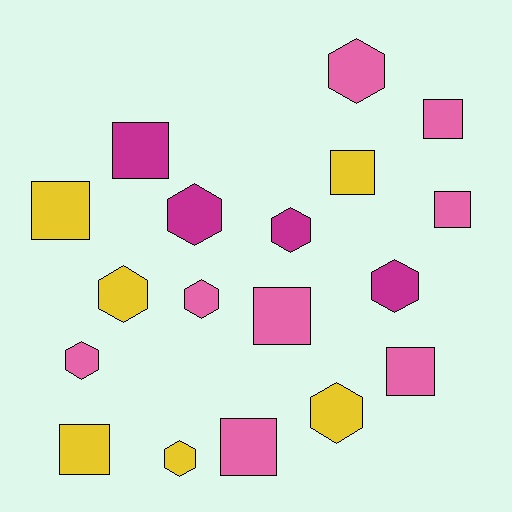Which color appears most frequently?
Pink, with 8 objects.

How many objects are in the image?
There are 18 objects.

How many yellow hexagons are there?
There are 3 yellow hexagons.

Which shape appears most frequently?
Square, with 9 objects.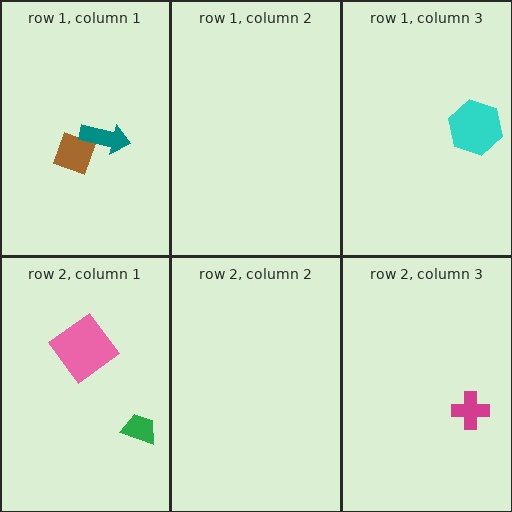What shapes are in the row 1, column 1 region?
The brown diamond, the teal arrow.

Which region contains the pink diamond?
The row 2, column 1 region.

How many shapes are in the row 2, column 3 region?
1.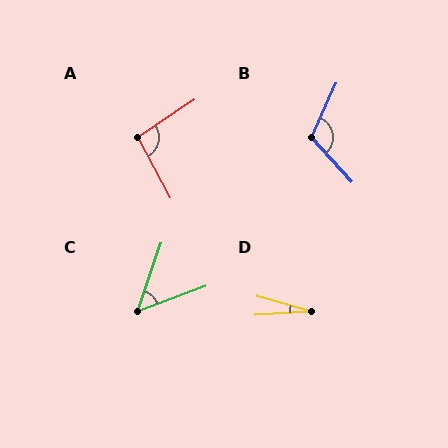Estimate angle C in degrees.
Approximately 50 degrees.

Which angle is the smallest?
D, at approximately 20 degrees.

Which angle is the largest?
B, at approximately 114 degrees.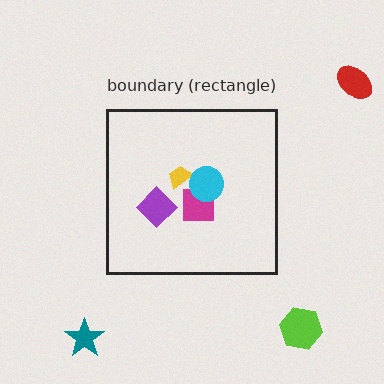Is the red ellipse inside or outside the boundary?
Outside.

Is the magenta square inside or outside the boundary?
Inside.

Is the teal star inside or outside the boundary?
Outside.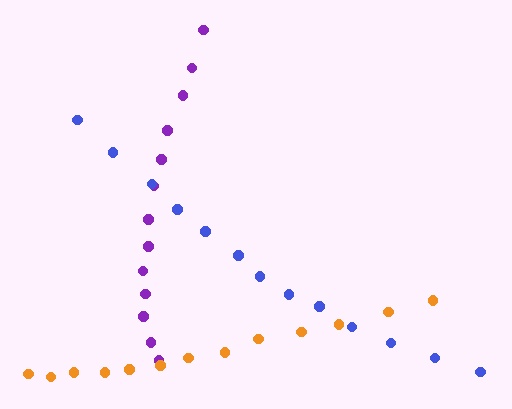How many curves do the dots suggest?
There are 3 distinct paths.